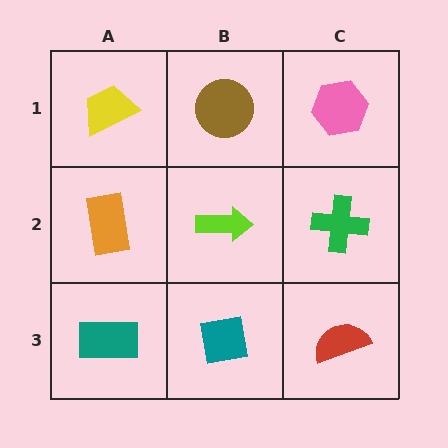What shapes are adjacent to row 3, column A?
An orange rectangle (row 2, column A), a teal square (row 3, column B).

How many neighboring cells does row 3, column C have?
2.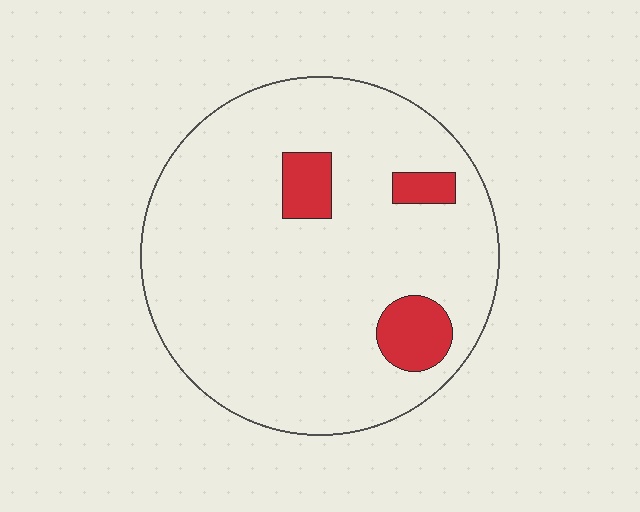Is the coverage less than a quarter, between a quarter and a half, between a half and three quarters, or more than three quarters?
Less than a quarter.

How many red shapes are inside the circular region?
3.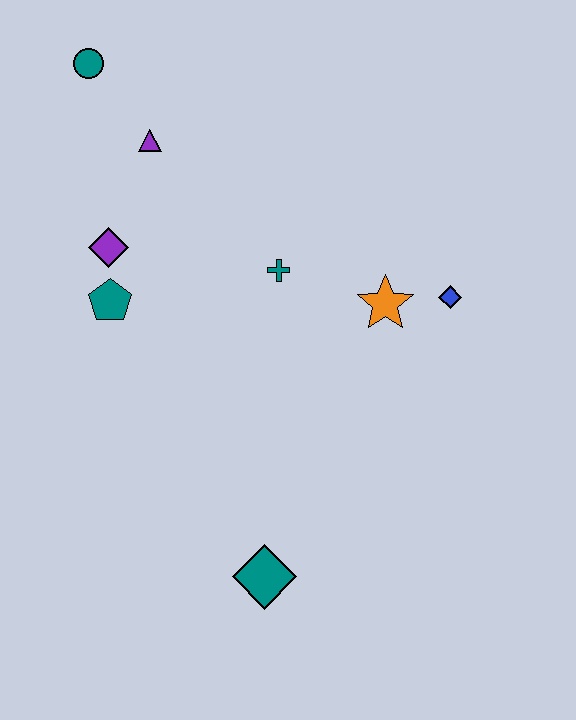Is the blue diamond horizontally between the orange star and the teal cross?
No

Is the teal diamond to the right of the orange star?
No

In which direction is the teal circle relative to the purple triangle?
The teal circle is above the purple triangle.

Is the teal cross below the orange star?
No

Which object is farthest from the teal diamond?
The teal circle is farthest from the teal diamond.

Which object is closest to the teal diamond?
The orange star is closest to the teal diamond.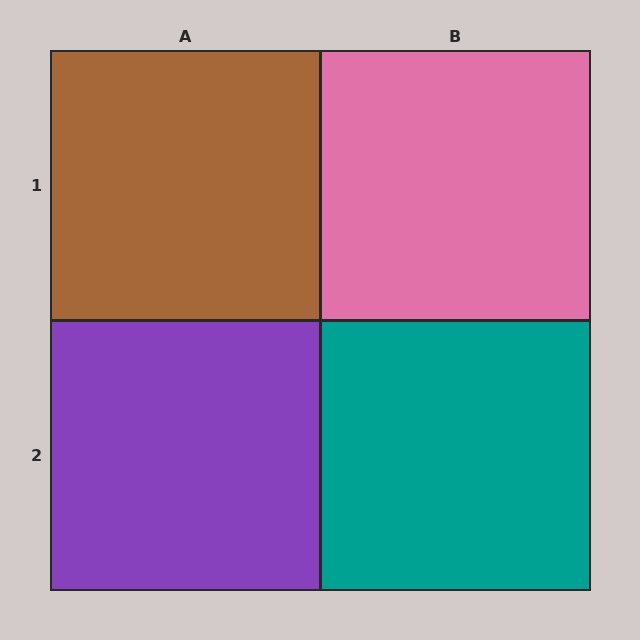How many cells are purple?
1 cell is purple.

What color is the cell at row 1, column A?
Brown.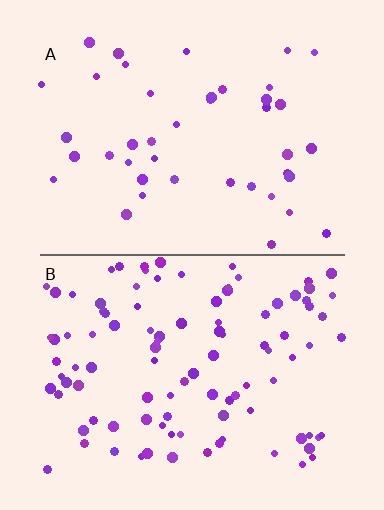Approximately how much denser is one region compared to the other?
Approximately 2.4× — region B over region A.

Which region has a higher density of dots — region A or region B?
B (the bottom).